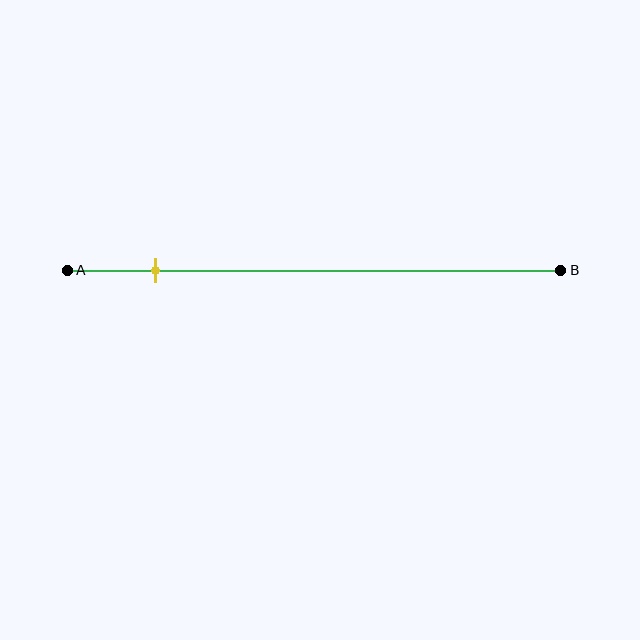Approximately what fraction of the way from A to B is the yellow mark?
The yellow mark is approximately 20% of the way from A to B.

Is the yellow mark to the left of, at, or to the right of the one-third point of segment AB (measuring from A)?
The yellow mark is to the left of the one-third point of segment AB.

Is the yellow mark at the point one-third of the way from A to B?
No, the mark is at about 20% from A, not at the 33% one-third point.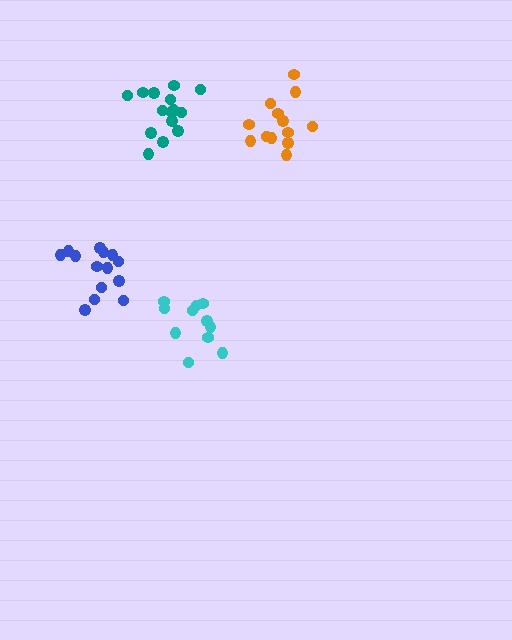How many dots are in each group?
Group 1: 15 dots, Group 2: 13 dots, Group 3: 14 dots, Group 4: 11 dots (53 total).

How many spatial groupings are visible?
There are 4 spatial groupings.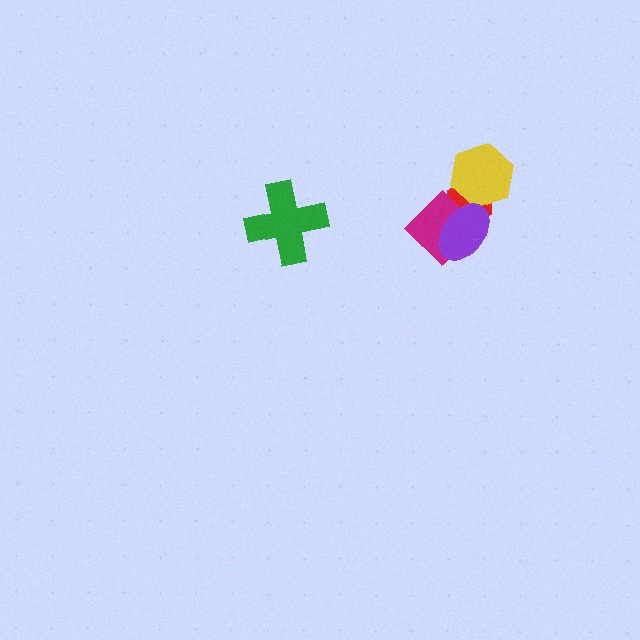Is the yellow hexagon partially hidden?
No, no other shape covers it.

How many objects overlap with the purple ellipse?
2 objects overlap with the purple ellipse.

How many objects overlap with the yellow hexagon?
1 object overlaps with the yellow hexagon.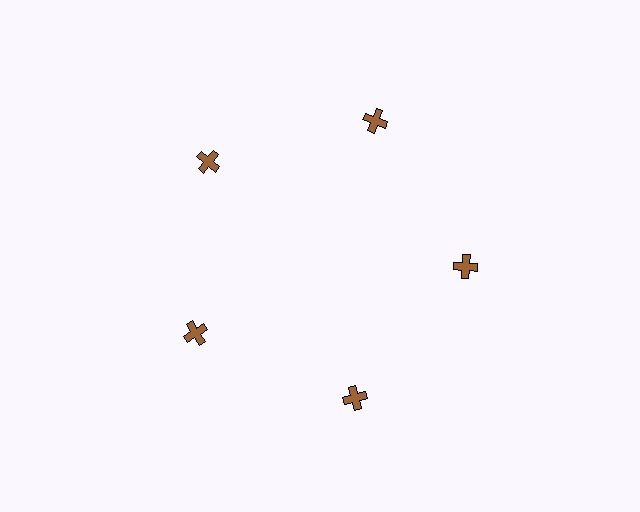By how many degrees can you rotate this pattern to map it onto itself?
The pattern maps onto itself every 72 degrees of rotation.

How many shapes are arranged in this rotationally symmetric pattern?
There are 5 shapes, arranged in 5 groups of 1.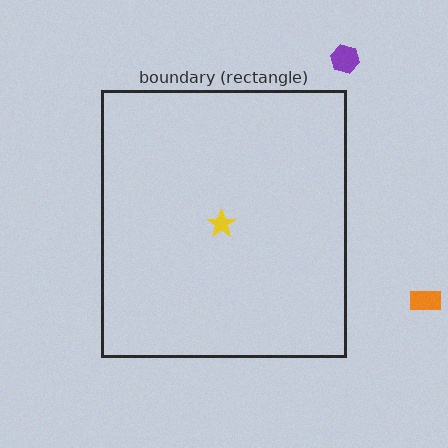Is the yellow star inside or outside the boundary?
Inside.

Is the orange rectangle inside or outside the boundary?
Outside.